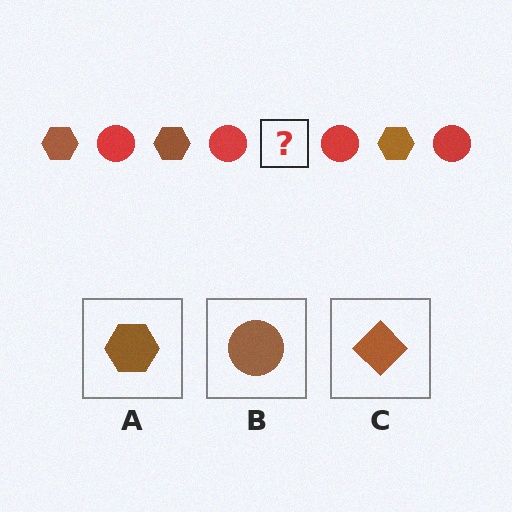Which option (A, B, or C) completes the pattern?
A.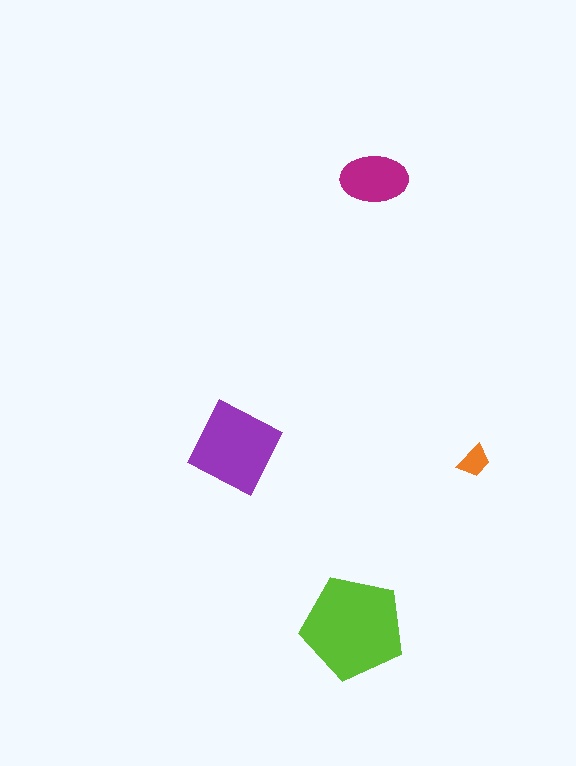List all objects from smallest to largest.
The orange trapezoid, the magenta ellipse, the purple square, the lime pentagon.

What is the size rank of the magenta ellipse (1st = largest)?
3rd.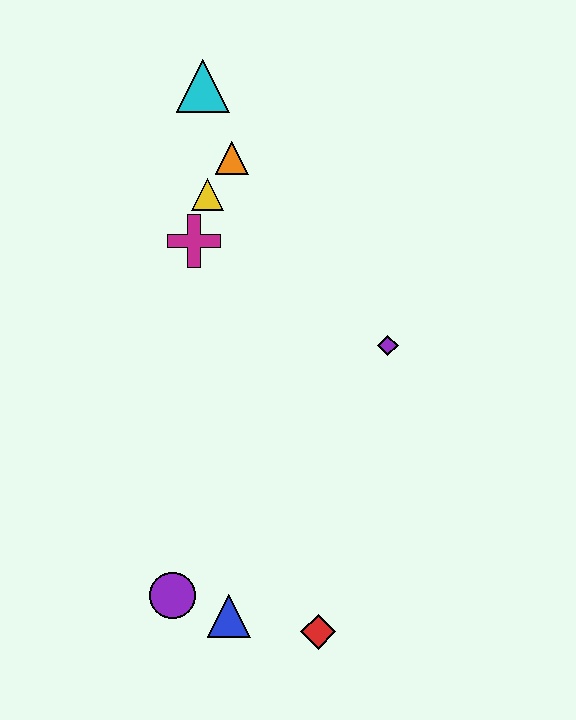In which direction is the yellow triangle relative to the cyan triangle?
The yellow triangle is below the cyan triangle.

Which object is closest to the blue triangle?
The purple circle is closest to the blue triangle.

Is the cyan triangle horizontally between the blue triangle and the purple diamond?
No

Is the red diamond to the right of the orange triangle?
Yes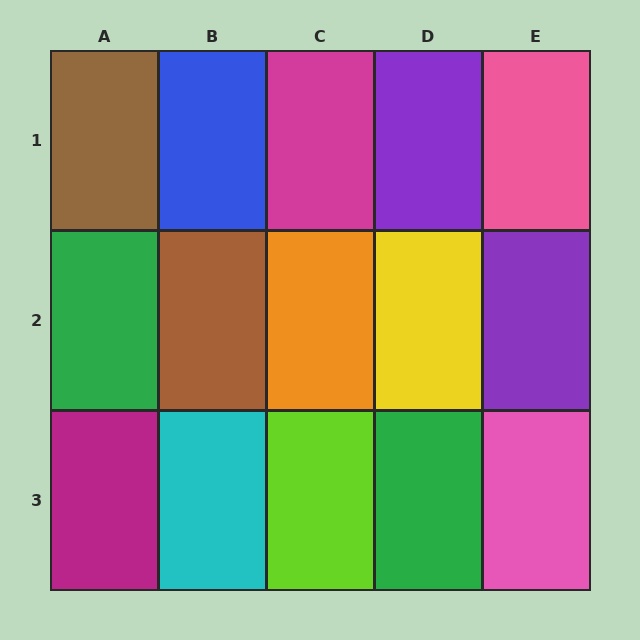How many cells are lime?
1 cell is lime.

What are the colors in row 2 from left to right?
Green, brown, orange, yellow, purple.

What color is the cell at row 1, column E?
Pink.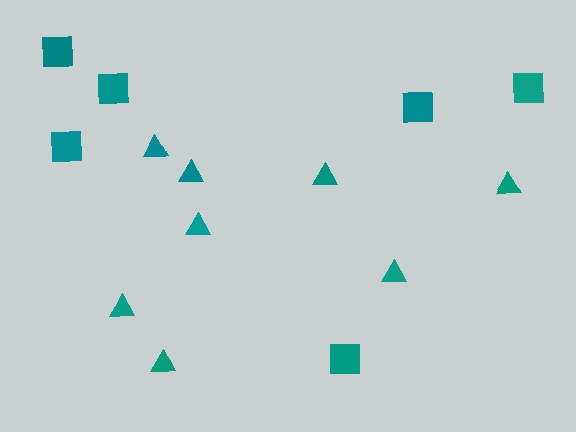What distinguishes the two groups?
There are 2 groups: one group of triangles (8) and one group of squares (6).